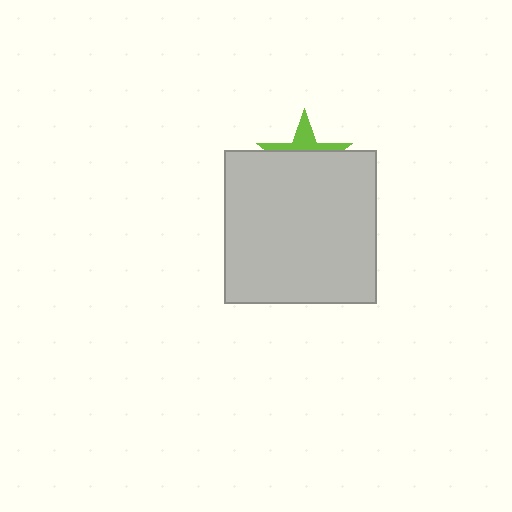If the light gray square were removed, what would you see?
You would see the complete lime star.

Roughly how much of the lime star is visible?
A small part of it is visible (roughly 32%).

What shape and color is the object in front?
The object in front is a light gray square.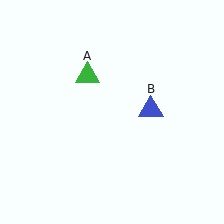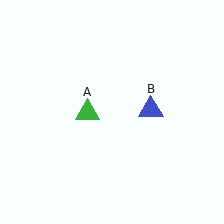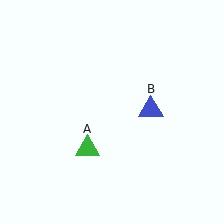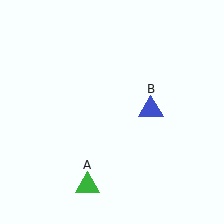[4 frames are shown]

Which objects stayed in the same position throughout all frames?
Blue triangle (object B) remained stationary.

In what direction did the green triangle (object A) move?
The green triangle (object A) moved down.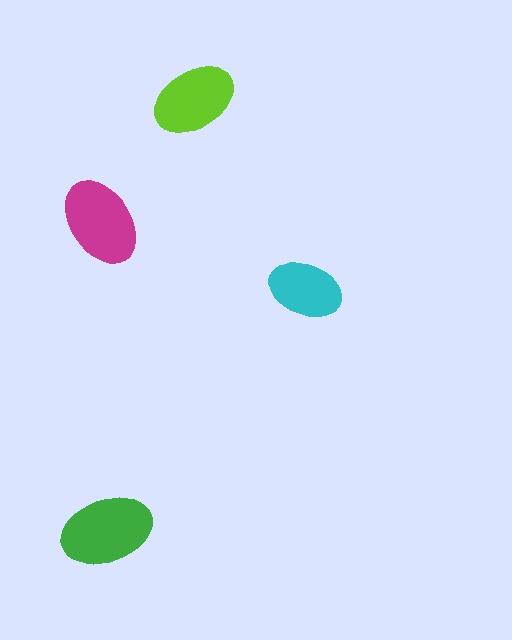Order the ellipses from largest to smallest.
the green one, the magenta one, the lime one, the cyan one.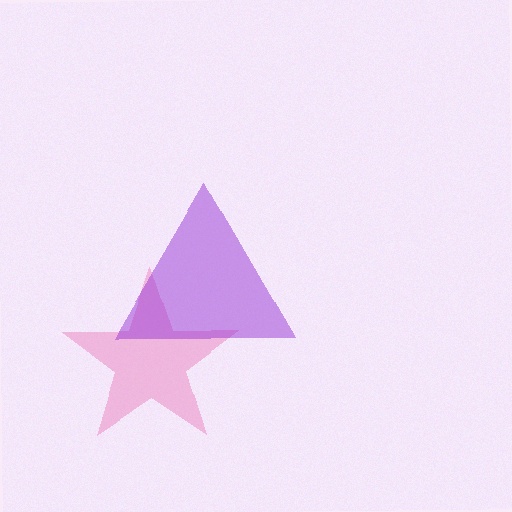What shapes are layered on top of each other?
The layered shapes are: a pink star, a purple triangle.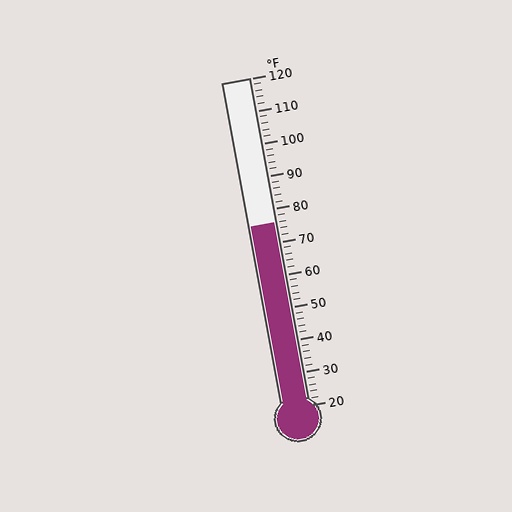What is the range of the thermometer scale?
The thermometer scale ranges from 20°F to 120°F.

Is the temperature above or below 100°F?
The temperature is below 100°F.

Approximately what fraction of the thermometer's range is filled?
The thermometer is filled to approximately 55% of its range.